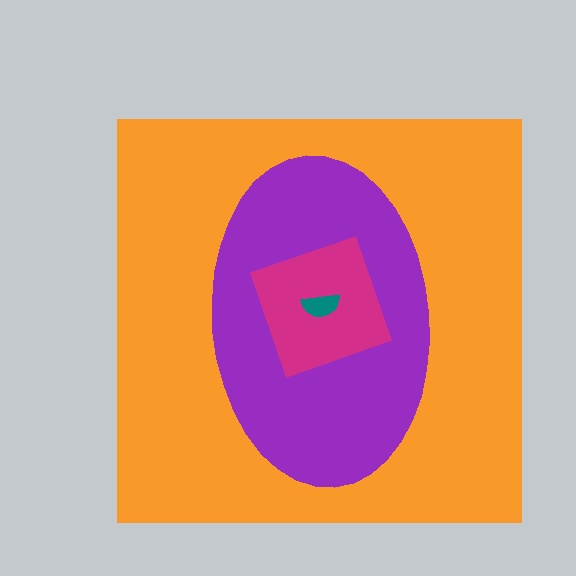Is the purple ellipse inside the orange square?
Yes.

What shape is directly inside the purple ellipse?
The magenta diamond.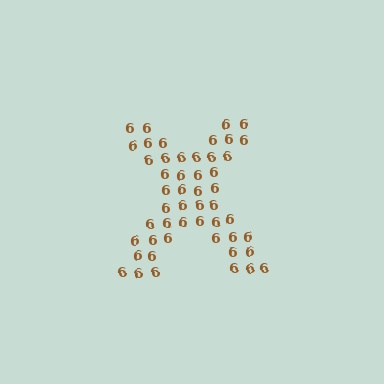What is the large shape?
The large shape is the letter X.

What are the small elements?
The small elements are digit 6's.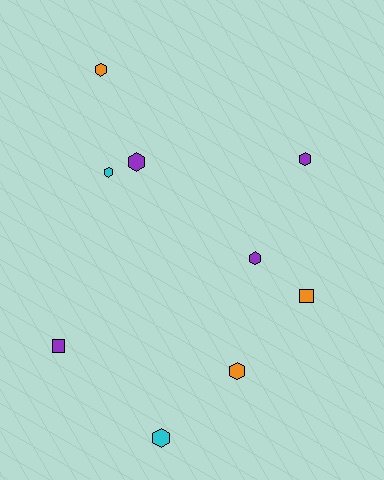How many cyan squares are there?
There are no cyan squares.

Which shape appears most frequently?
Hexagon, with 7 objects.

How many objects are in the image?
There are 9 objects.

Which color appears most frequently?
Purple, with 4 objects.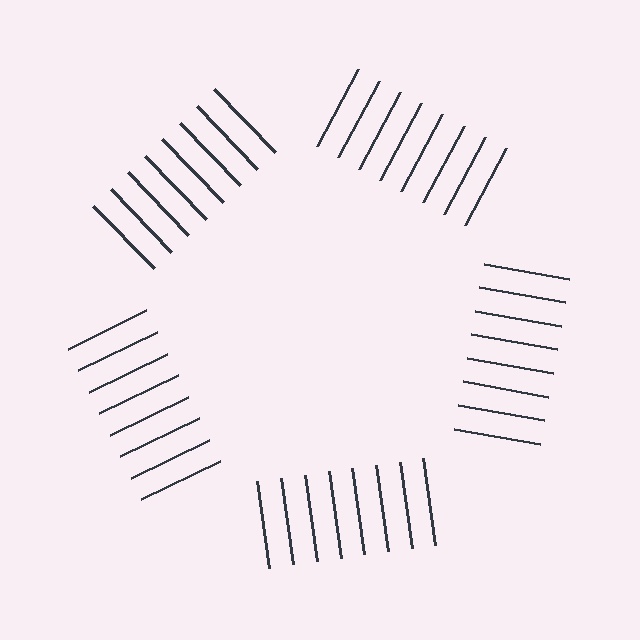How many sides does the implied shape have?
5 sides — the line-ends trace a pentagon.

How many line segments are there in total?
40 — 8 along each of the 5 edges.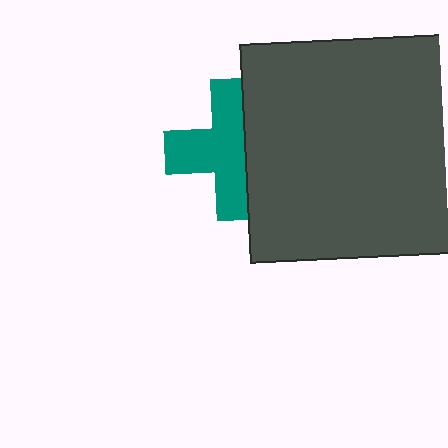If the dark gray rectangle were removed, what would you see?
You would see the complete teal cross.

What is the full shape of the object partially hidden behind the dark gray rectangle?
The partially hidden object is a teal cross.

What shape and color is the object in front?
The object in front is a dark gray rectangle.